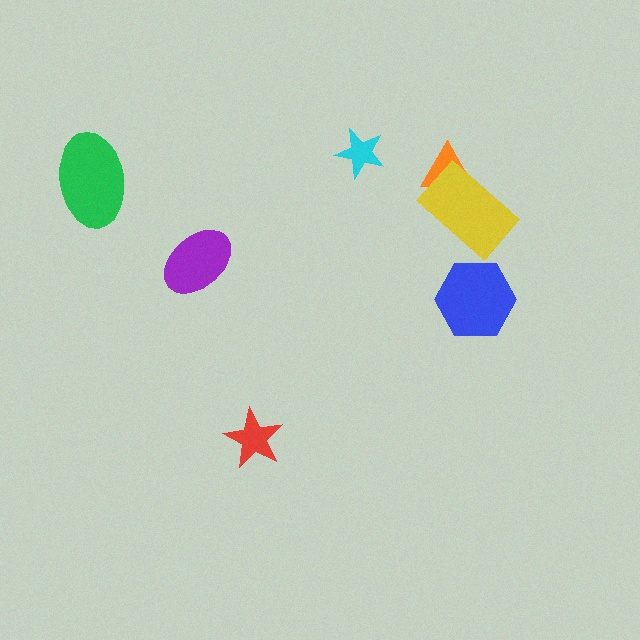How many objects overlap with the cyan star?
0 objects overlap with the cyan star.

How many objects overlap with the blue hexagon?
0 objects overlap with the blue hexagon.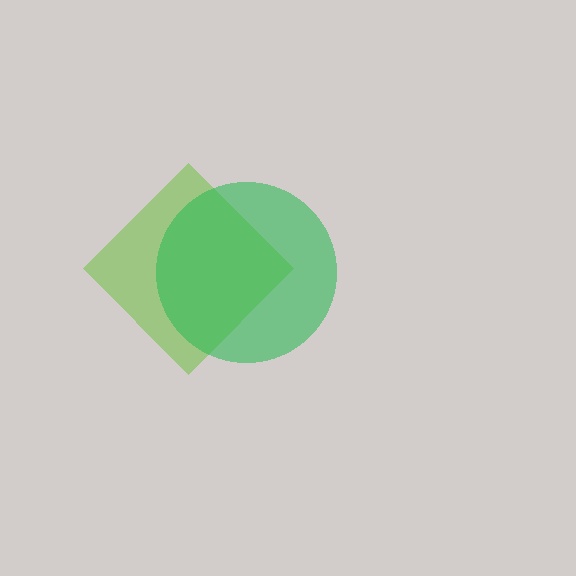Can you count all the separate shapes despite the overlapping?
Yes, there are 2 separate shapes.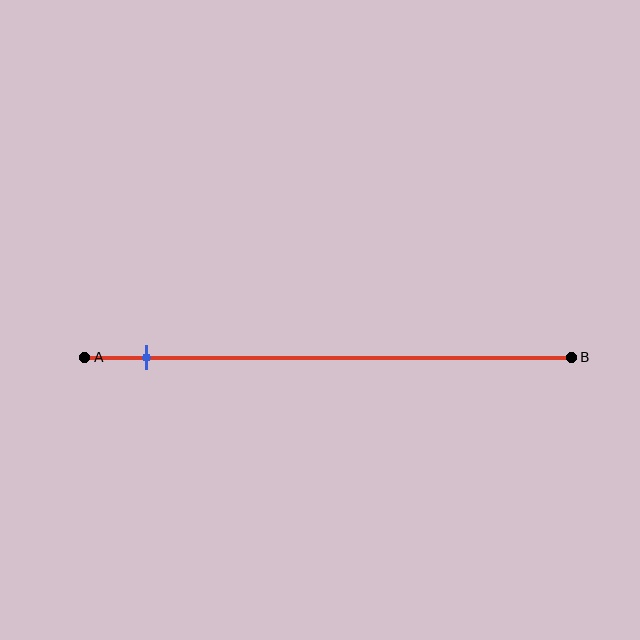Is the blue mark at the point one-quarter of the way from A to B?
No, the mark is at about 15% from A, not at the 25% one-quarter point.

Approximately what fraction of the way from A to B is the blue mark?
The blue mark is approximately 15% of the way from A to B.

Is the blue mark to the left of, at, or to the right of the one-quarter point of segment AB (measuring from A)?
The blue mark is to the left of the one-quarter point of segment AB.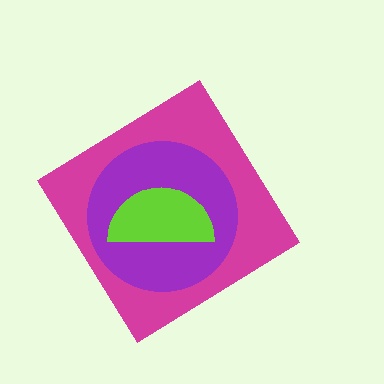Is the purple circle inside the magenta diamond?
Yes.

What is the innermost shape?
The lime semicircle.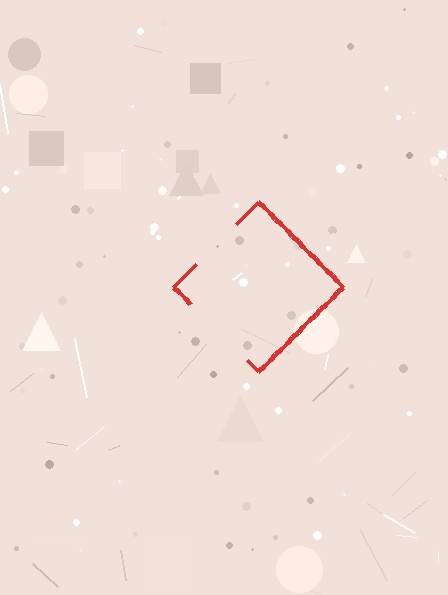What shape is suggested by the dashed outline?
The dashed outline suggests a diamond.